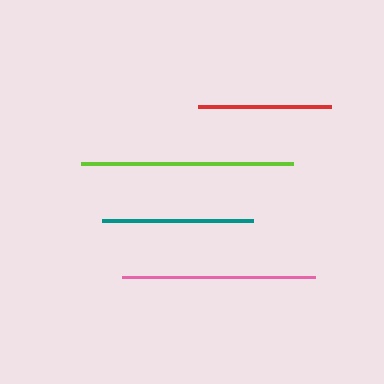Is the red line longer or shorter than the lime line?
The lime line is longer than the red line.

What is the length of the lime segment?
The lime segment is approximately 212 pixels long.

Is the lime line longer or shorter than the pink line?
The lime line is longer than the pink line.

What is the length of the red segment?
The red segment is approximately 133 pixels long.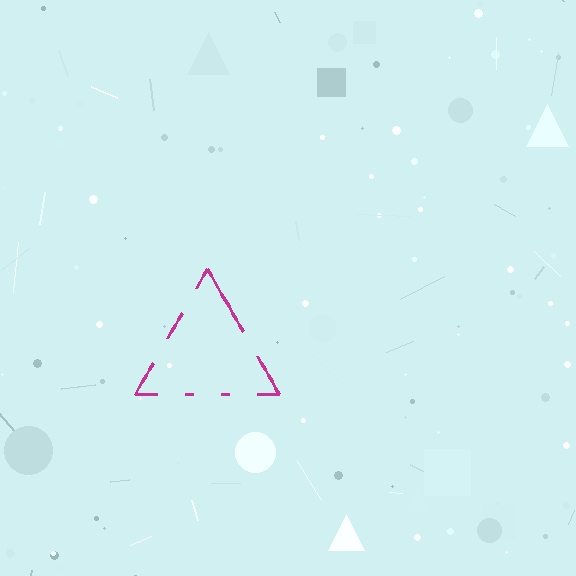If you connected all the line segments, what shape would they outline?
They would outline a triangle.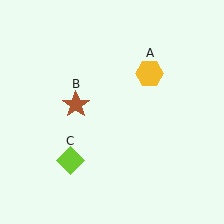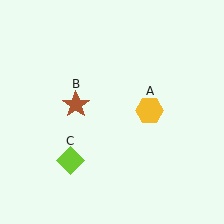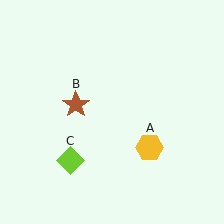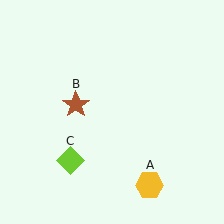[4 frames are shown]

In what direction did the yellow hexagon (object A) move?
The yellow hexagon (object A) moved down.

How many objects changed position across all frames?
1 object changed position: yellow hexagon (object A).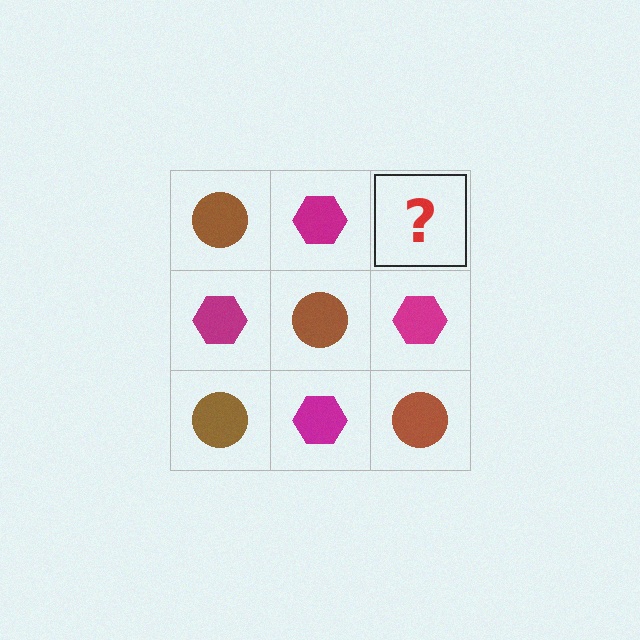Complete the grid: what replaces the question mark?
The question mark should be replaced with a brown circle.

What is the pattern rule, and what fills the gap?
The rule is that it alternates brown circle and magenta hexagon in a checkerboard pattern. The gap should be filled with a brown circle.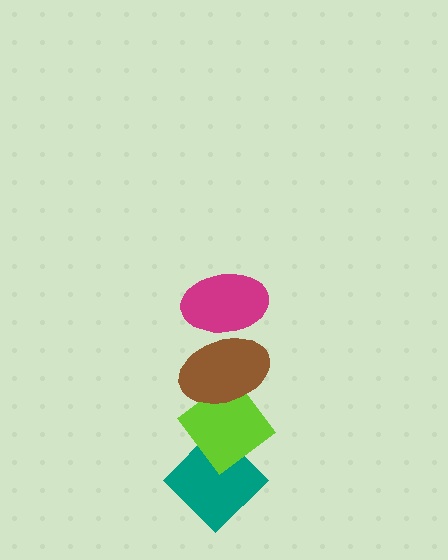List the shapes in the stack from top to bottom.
From top to bottom: the magenta ellipse, the brown ellipse, the lime diamond, the teal diamond.